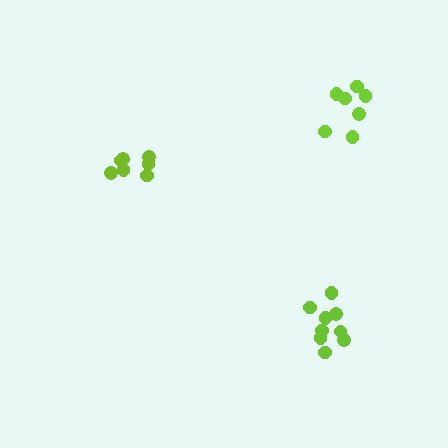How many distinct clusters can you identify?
There are 3 distinct clusters.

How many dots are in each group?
Group 1: 7 dots, Group 2: 9 dots, Group 3: 7 dots (23 total).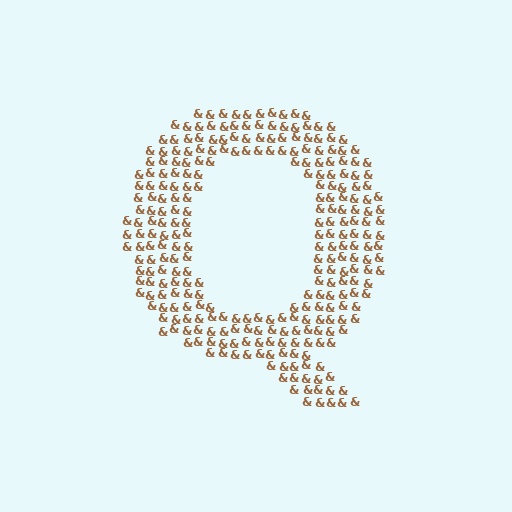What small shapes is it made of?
It is made of small ampersands.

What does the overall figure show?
The overall figure shows the letter Q.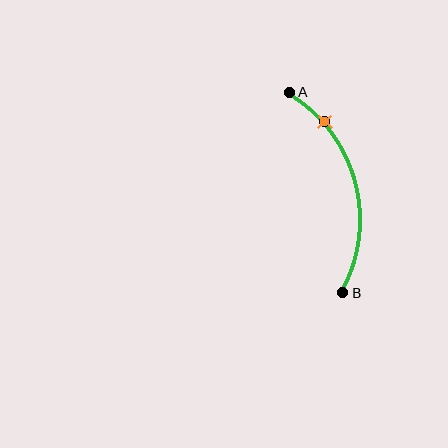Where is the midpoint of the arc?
The arc midpoint is the point on the curve farthest from the straight line joining A and B. It sits to the right of that line.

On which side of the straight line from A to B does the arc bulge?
The arc bulges to the right of the straight line connecting A and B.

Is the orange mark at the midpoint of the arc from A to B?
No. The orange mark lies on the arc but is closer to endpoint A. The arc midpoint would be at the point on the curve equidistant along the arc from both A and B.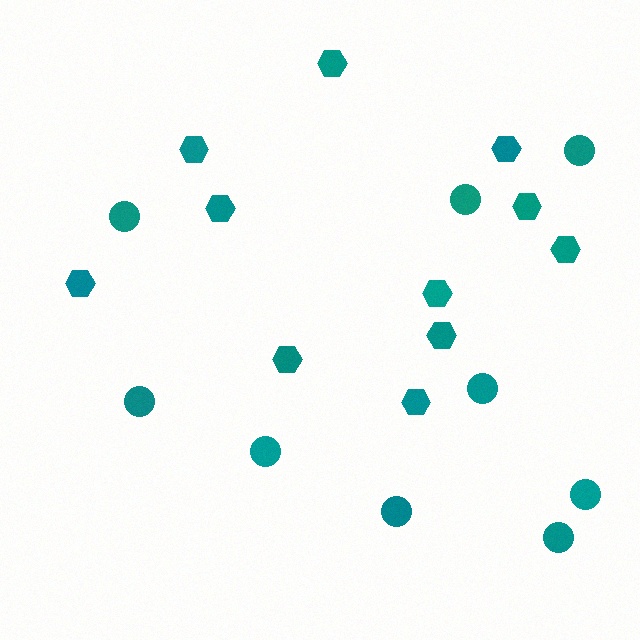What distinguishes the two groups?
There are 2 groups: one group of hexagons (11) and one group of circles (9).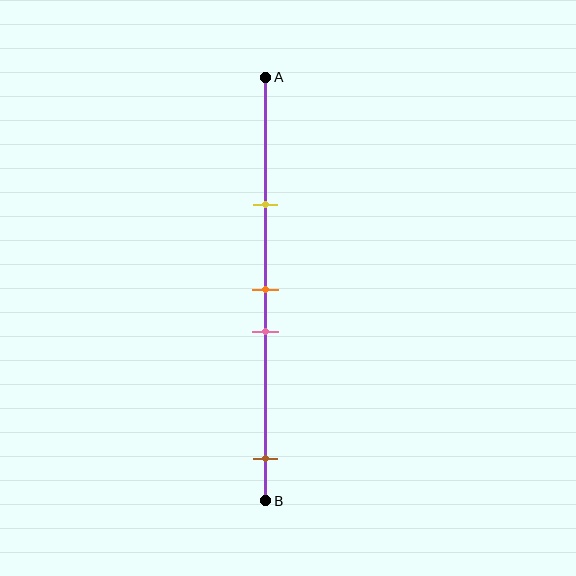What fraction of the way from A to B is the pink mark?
The pink mark is approximately 60% (0.6) of the way from A to B.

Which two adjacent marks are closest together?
The orange and pink marks are the closest adjacent pair.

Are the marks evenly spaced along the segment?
No, the marks are not evenly spaced.